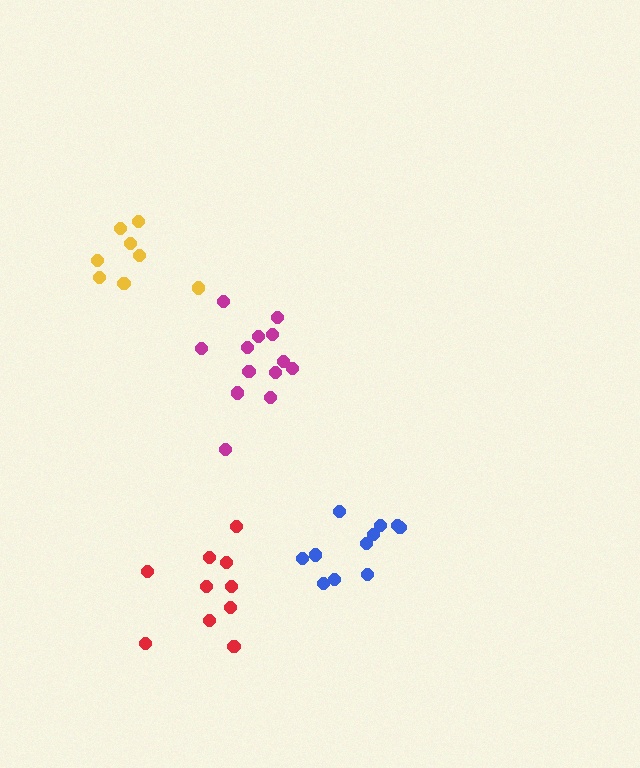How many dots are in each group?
Group 1: 11 dots, Group 2: 8 dots, Group 3: 13 dots, Group 4: 10 dots (42 total).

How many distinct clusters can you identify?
There are 4 distinct clusters.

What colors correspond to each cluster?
The clusters are colored: blue, yellow, magenta, red.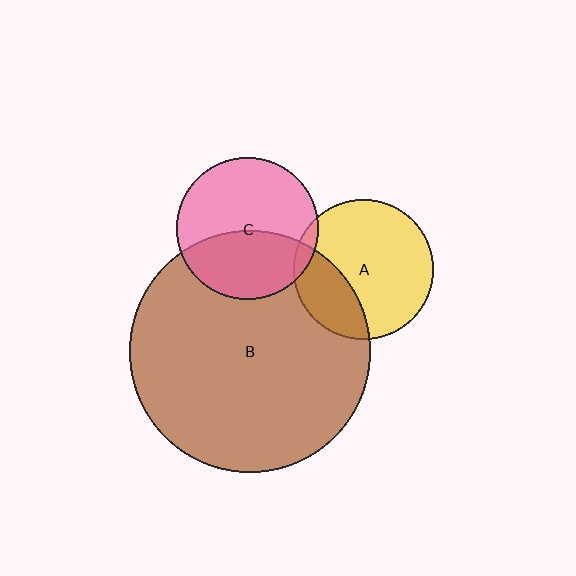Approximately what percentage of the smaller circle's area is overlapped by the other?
Approximately 30%.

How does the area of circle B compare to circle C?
Approximately 2.9 times.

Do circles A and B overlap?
Yes.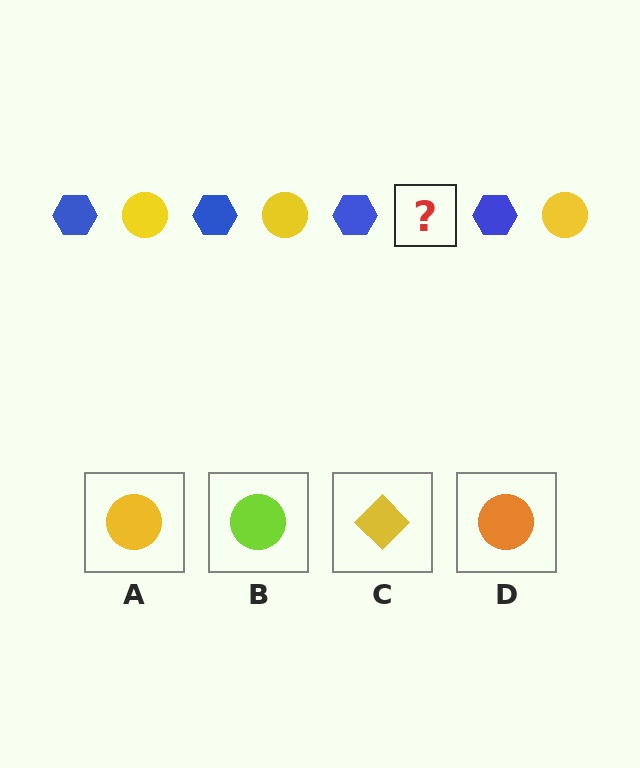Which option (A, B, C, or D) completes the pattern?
A.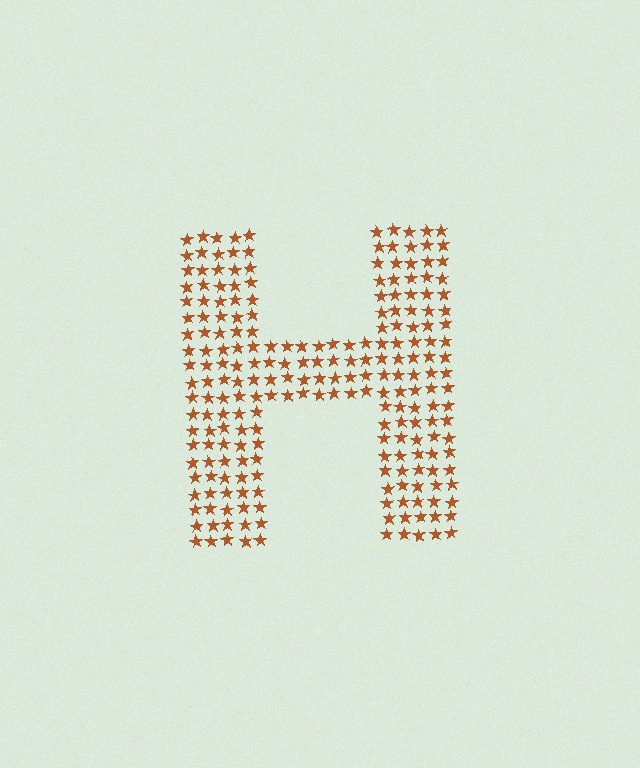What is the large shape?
The large shape is the letter H.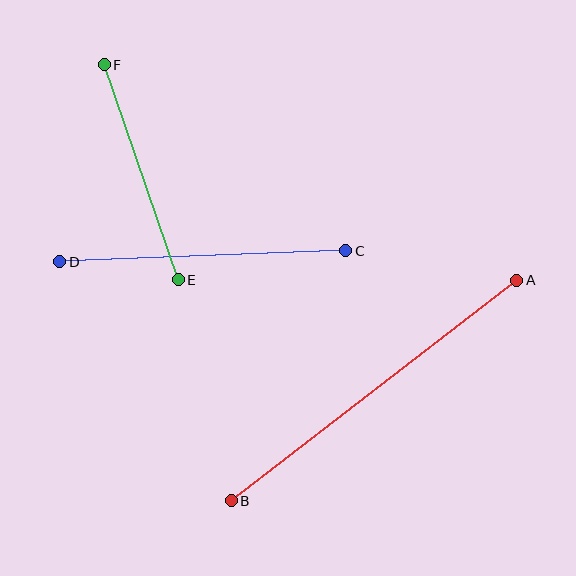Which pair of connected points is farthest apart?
Points A and B are farthest apart.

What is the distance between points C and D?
The distance is approximately 286 pixels.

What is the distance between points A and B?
The distance is approximately 361 pixels.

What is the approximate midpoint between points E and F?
The midpoint is at approximately (141, 172) pixels.